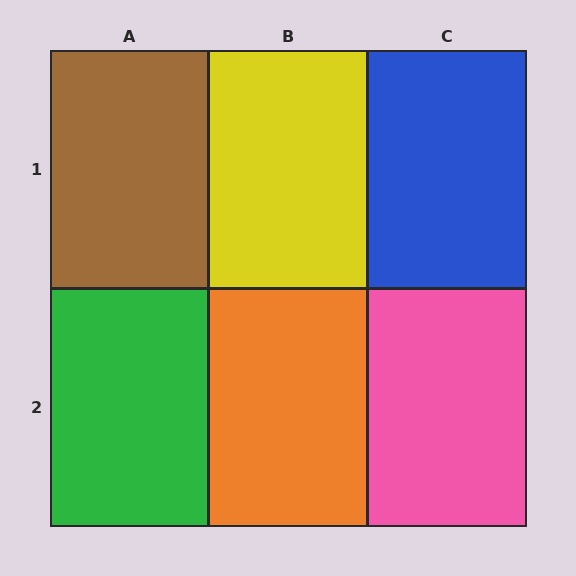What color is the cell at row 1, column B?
Yellow.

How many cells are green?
1 cell is green.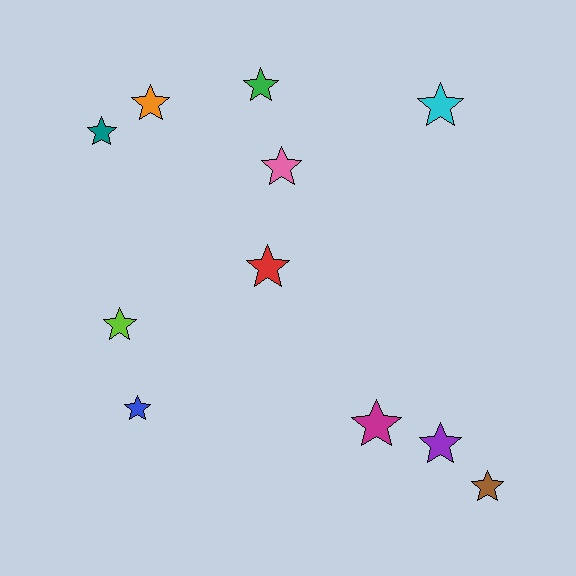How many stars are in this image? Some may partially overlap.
There are 11 stars.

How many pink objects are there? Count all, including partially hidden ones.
There is 1 pink object.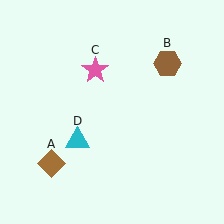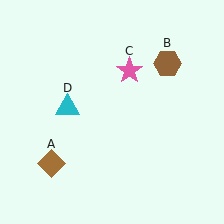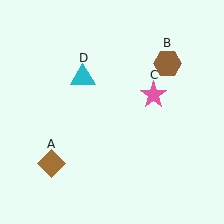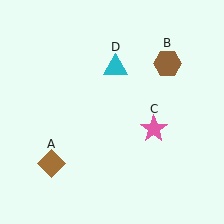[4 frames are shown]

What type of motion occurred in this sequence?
The pink star (object C), cyan triangle (object D) rotated clockwise around the center of the scene.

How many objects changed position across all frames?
2 objects changed position: pink star (object C), cyan triangle (object D).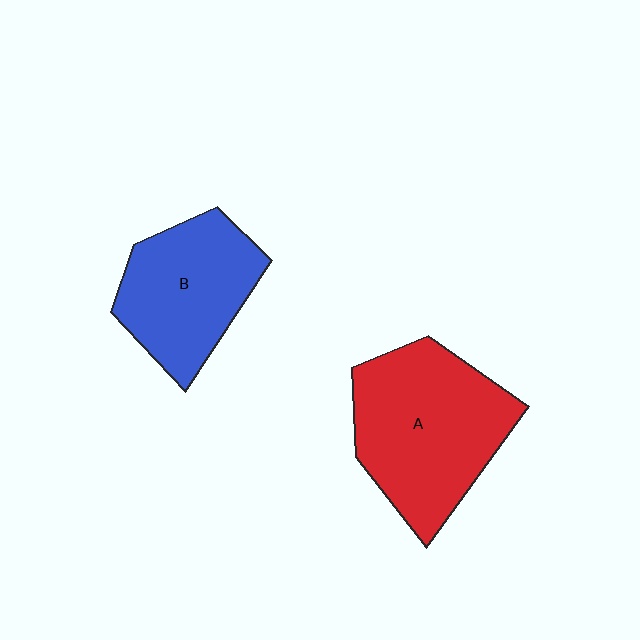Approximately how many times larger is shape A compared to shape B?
Approximately 1.3 times.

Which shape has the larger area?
Shape A (red).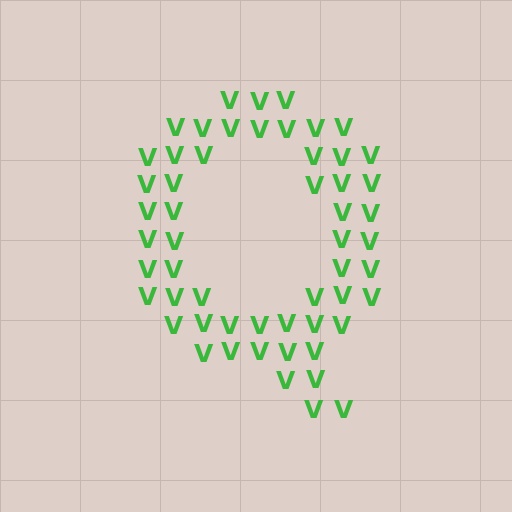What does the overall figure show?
The overall figure shows the letter Q.